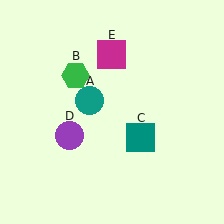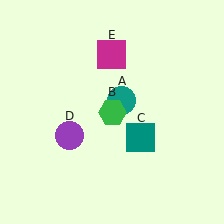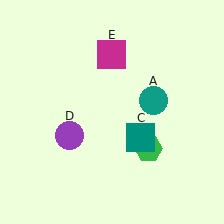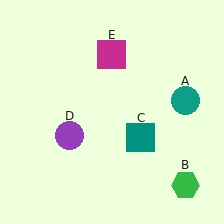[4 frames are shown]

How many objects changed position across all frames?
2 objects changed position: teal circle (object A), green hexagon (object B).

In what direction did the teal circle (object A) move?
The teal circle (object A) moved right.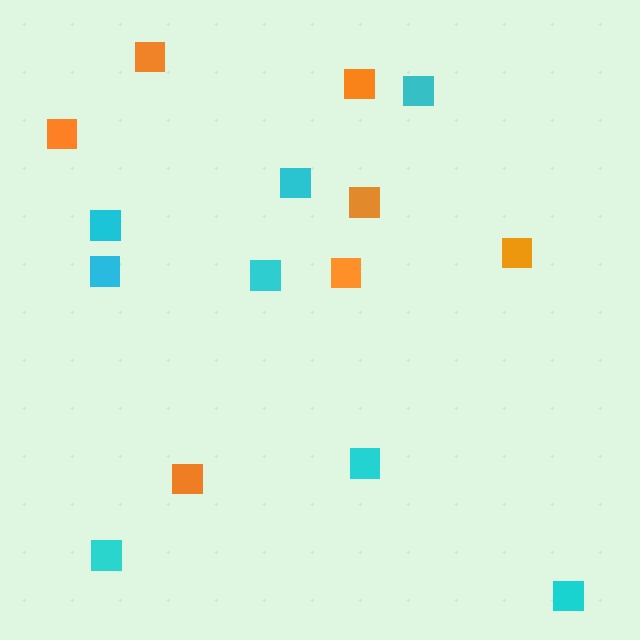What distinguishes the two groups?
There are 2 groups: one group of cyan squares (8) and one group of orange squares (7).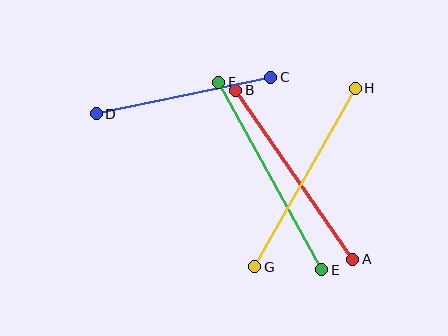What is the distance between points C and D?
The distance is approximately 178 pixels.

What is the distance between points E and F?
The distance is approximately 214 pixels.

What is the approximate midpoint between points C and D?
The midpoint is at approximately (184, 96) pixels.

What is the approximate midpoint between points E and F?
The midpoint is at approximately (270, 176) pixels.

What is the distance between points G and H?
The distance is approximately 205 pixels.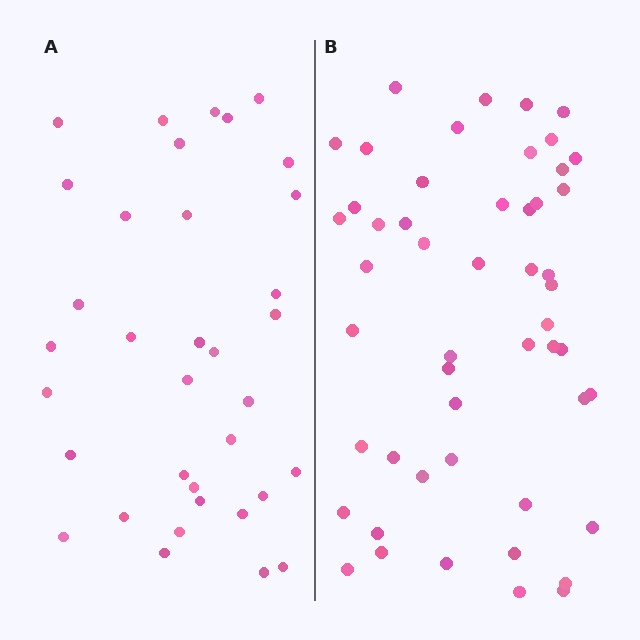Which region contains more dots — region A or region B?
Region B (the right region) has more dots.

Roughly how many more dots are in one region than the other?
Region B has approximately 15 more dots than region A.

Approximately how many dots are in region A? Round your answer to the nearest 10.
About 40 dots. (The exact count is 35, which rounds to 40.)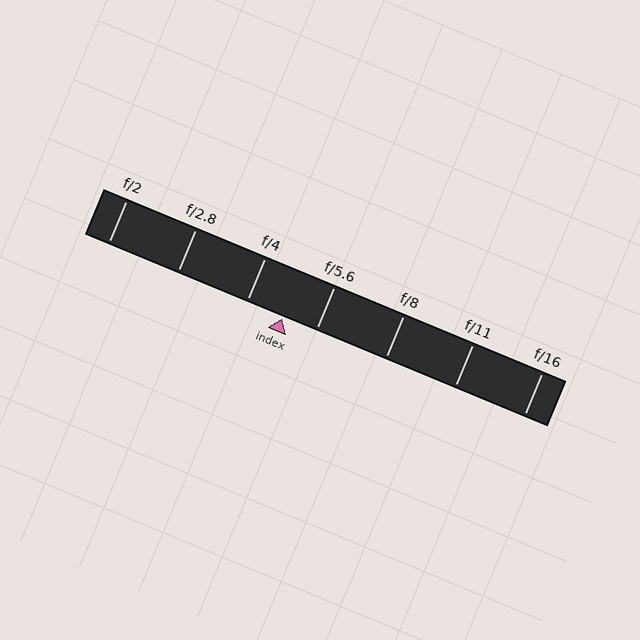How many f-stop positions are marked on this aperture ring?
There are 7 f-stop positions marked.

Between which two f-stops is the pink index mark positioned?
The index mark is between f/4 and f/5.6.